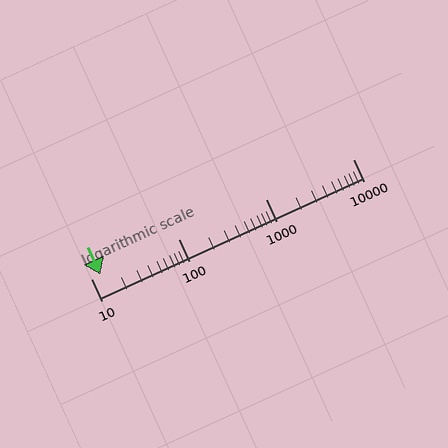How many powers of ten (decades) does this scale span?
The scale spans 3 decades, from 10 to 10000.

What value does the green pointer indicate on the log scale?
The pointer indicates approximately 13.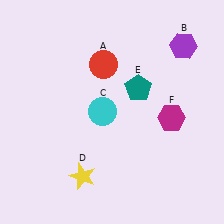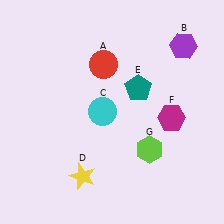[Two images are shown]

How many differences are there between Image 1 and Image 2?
There is 1 difference between the two images.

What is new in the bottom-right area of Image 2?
A lime hexagon (G) was added in the bottom-right area of Image 2.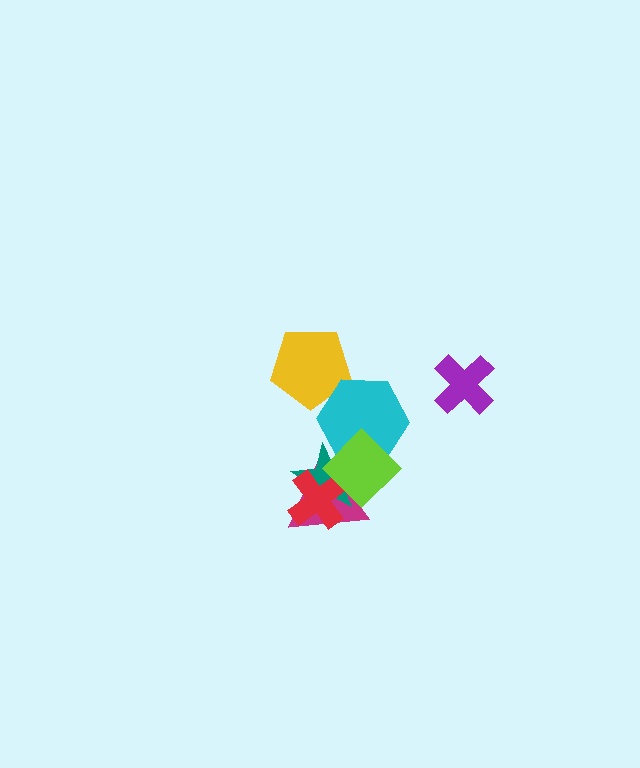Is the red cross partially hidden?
Yes, it is partially covered by another shape.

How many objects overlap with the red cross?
3 objects overlap with the red cross.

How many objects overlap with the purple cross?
0 objects overlap with the purple cross.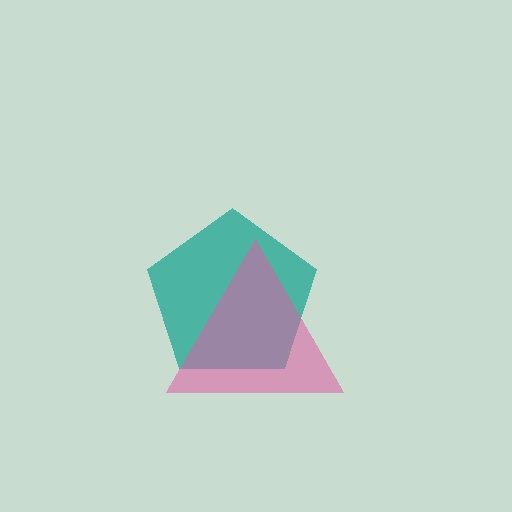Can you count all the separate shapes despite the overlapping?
Yes, there are 2 separate shapes.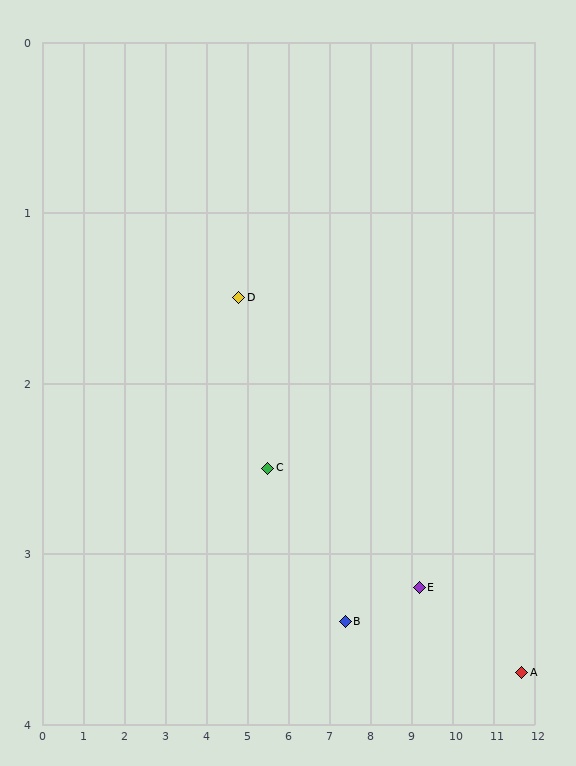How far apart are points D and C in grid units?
Points D and C are about 1.2 grid units apart.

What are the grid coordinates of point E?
Point E is at approximately (9.2, 3.2).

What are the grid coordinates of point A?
Point A is at approximately (11.7, 3.7).